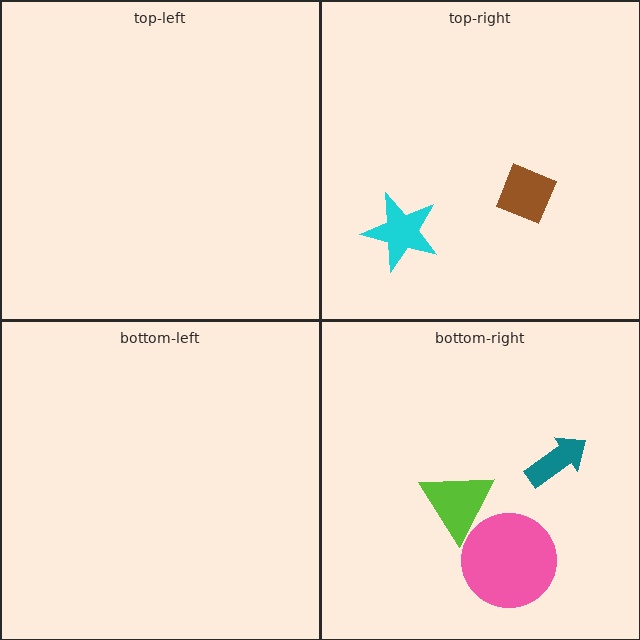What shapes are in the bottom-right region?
The lime triangle, the teal arrow, the pink circle.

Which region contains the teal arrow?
The bottom-right region.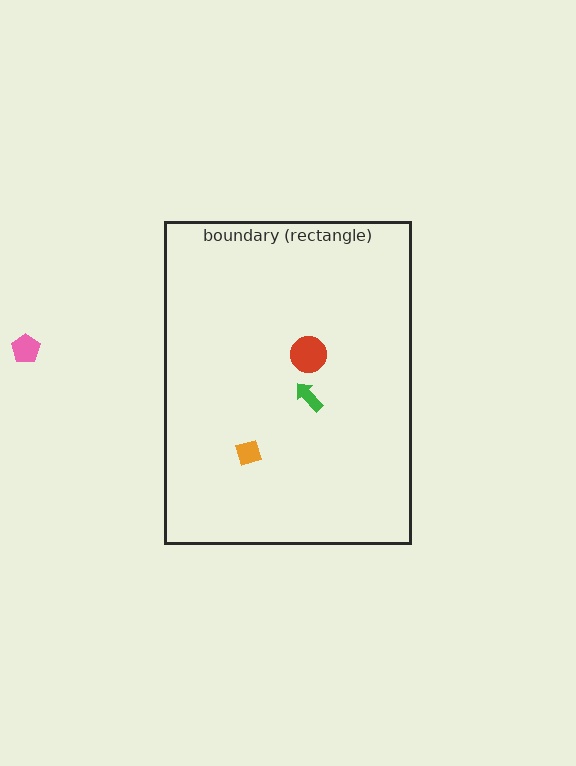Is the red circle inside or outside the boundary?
Inside.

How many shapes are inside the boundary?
3 inside, 1 outside.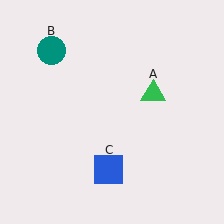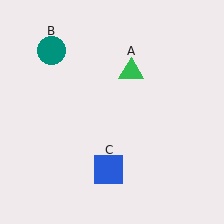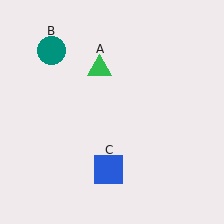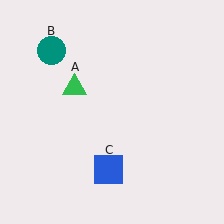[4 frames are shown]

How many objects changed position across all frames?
1 object changed position: green triangle (object A).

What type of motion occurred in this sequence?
The green triangle (object A) rotated counterclockwise around the center of the scene.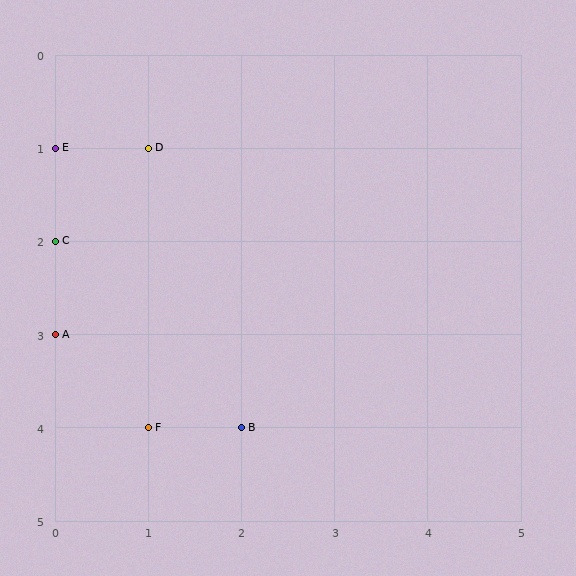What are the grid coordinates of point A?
Point A is at grid coordinates (0, 3).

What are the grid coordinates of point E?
Point E is at grid coordinates (0, 1).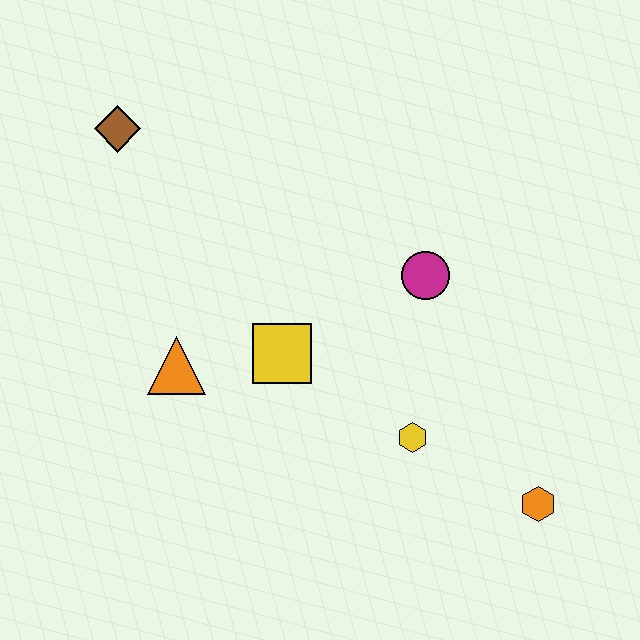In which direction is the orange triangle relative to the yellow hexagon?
The orange triangle is to the left of the yellow hexagon.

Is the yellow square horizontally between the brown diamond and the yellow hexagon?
Yes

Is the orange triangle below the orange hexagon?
No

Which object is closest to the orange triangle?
The yellow square is closest to the orange triangle.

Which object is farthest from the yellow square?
The orange hexagon is farthest from the yellow square.